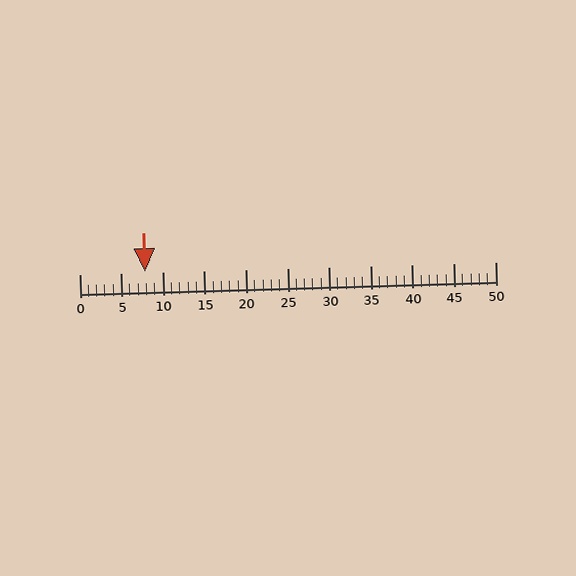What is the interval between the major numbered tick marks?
The major tick marks are spaced 5 units apart.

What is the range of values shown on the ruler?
The ruler shows values from 0 to 50.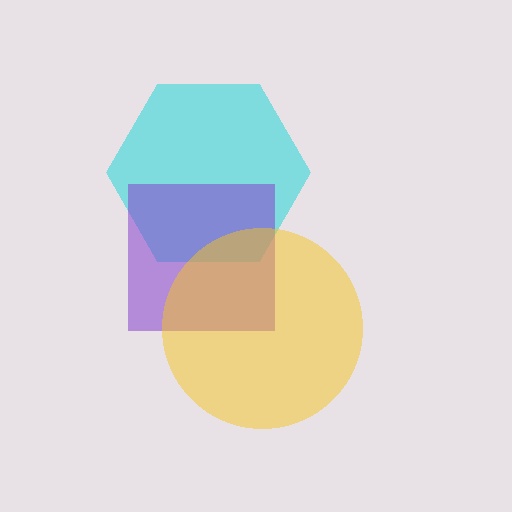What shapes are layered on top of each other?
The layered shapes are: a cyan hexagon, a purple square, a yellow circle.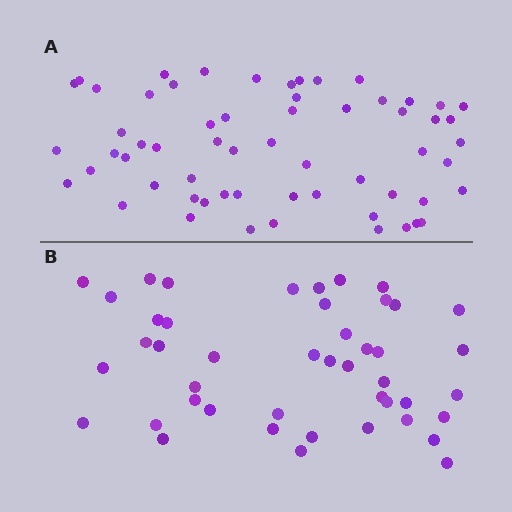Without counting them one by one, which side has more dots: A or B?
Region A (the top region) has more dots.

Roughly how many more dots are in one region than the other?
Region A has approximately 15 more dots than region B.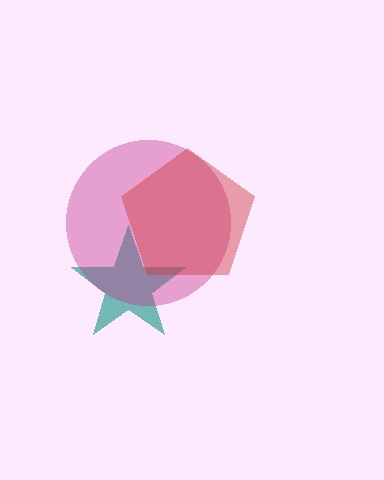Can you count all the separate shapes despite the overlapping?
Yes, there are 3 separate shapes.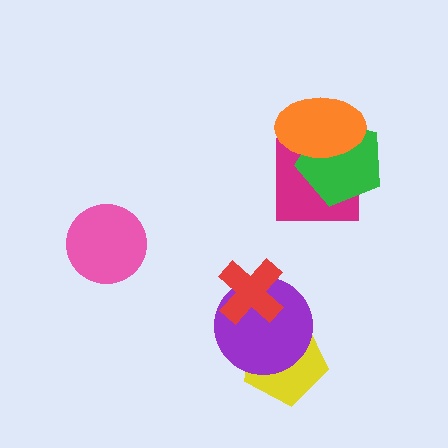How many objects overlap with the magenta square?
2 objects overlap with the magenta square.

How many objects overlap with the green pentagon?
2 objects overlap with the green pentagon.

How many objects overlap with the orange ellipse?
2 objects overlap with the orange ellipse.